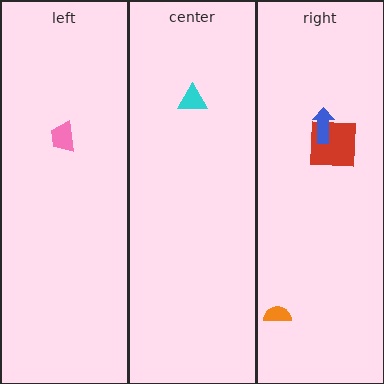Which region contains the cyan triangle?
The center region.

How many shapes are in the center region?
1.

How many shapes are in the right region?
3.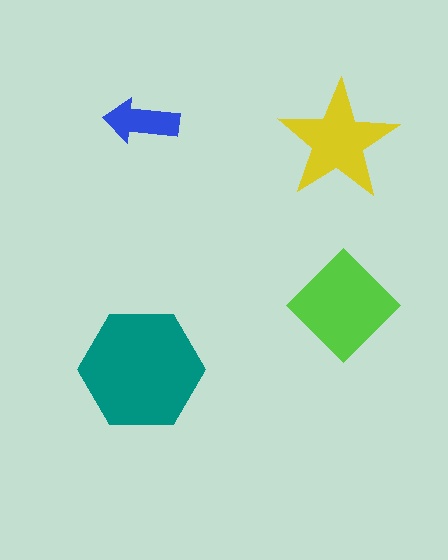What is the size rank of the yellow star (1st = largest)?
3rd.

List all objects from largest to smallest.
The teal hexagon, the lime diamond, the yellow star, the blue arrow.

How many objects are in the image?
There are 4 objects in the image.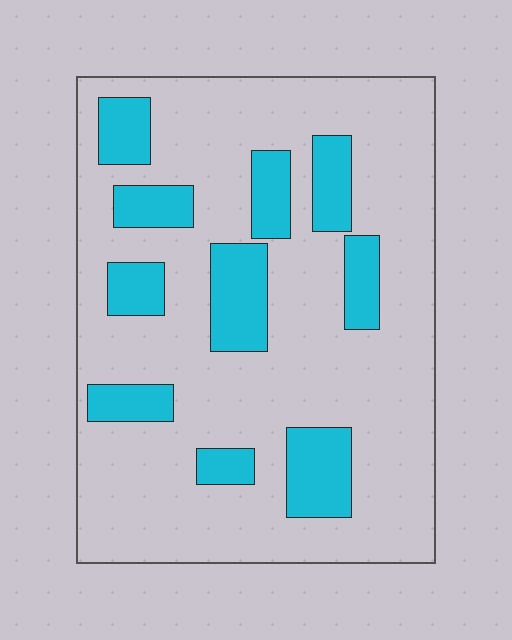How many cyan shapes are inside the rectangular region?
10.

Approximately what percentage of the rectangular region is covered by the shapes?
Approximately 20%.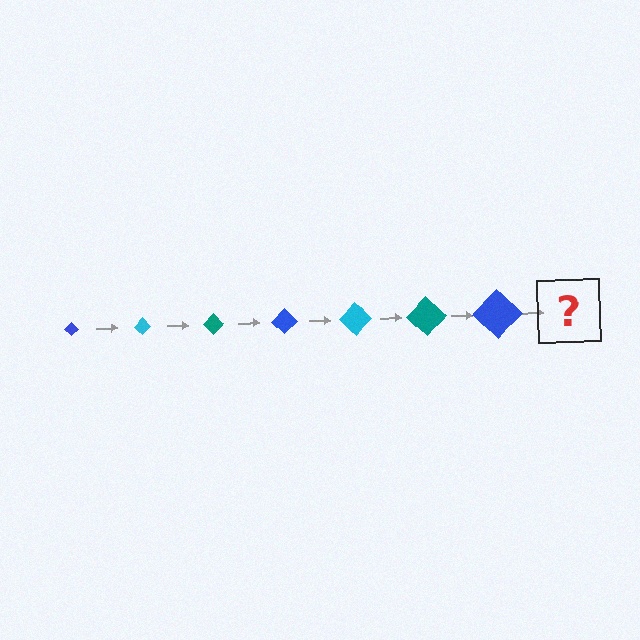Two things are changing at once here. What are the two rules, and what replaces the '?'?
The two rules are that the diamond grows larger each step and the color cycles through blue, cyan, and teal. The '?' should be a cyan diamond, larger than the previous one.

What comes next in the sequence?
The next element should be a cyan diamond, larger than the previous one.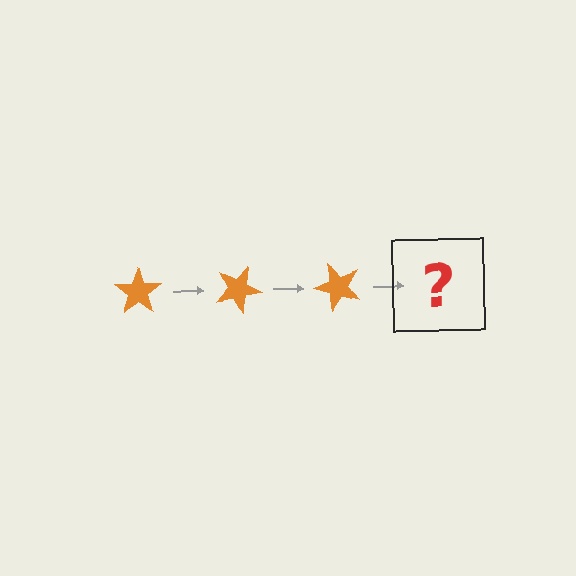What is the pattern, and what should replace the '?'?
The pattern is that the star rotates 25 degrees each step. The '?' should be an orange star rotated 75 degrees.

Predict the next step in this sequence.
The next step is an orange star rotated 75 degrees.